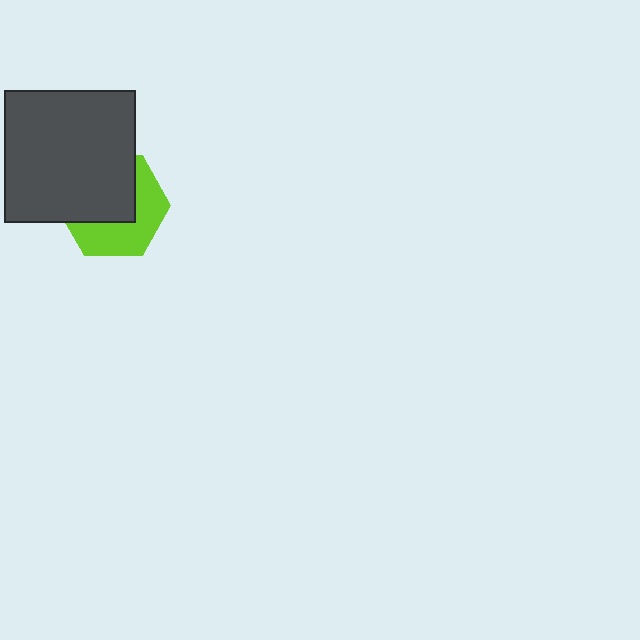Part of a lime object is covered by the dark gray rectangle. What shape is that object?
It is a hexagon.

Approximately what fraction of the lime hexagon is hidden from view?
Roughly 53% of the lime hexagon is hidden behind the dark gray rectangle.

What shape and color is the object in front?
The object in front is a dark gray rectangle.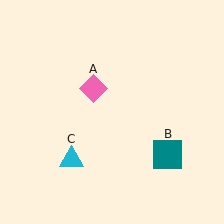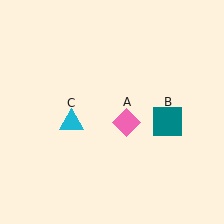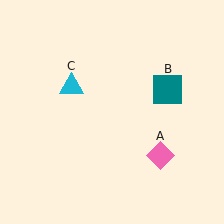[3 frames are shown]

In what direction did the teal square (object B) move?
The teal square (object B) moved up.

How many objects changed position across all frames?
3 objects changed position: pink diamond (object A), teal square (object B), cyan triangle (object C).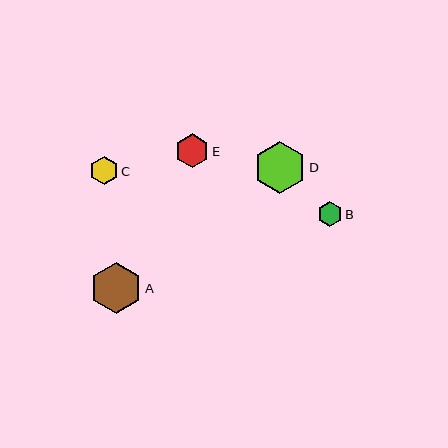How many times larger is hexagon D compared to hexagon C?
Hexagon D is approximately 1.8 times the size of hexagon C.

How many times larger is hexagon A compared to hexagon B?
Hexagon A is approximately 2.0 times the size of hexagon B.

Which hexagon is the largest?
Hexagon D is the largest with a size of approximately 52 pixels.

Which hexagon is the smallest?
Hexagon B is the smallest with a size of approximately 25 pixels.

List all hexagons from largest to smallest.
From largest to smallest: D, A, E, C, B.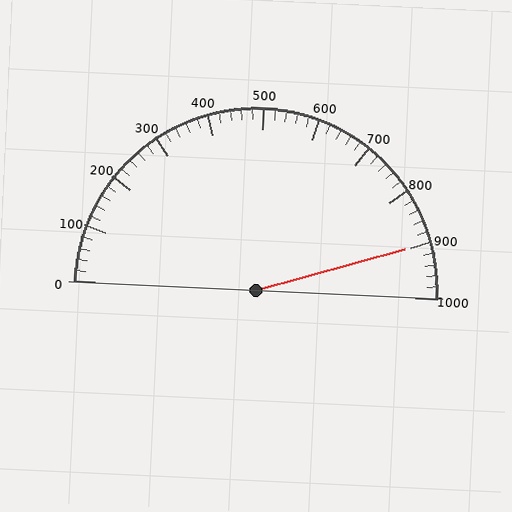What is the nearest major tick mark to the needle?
The nearest major tick mark is 900.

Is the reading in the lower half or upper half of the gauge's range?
The reading is in the upper half of the range (0 to 1000).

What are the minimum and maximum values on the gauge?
The gauge ranges from 0 to 1000.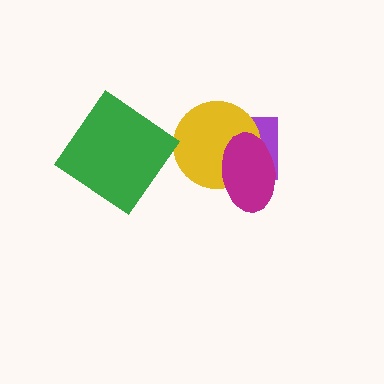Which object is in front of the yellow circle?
The magenta ellipse is in front of the yellow circle.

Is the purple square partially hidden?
Yes, it is partially covered by another shape.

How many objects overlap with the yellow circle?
2 objects overlap with the yellow circle.